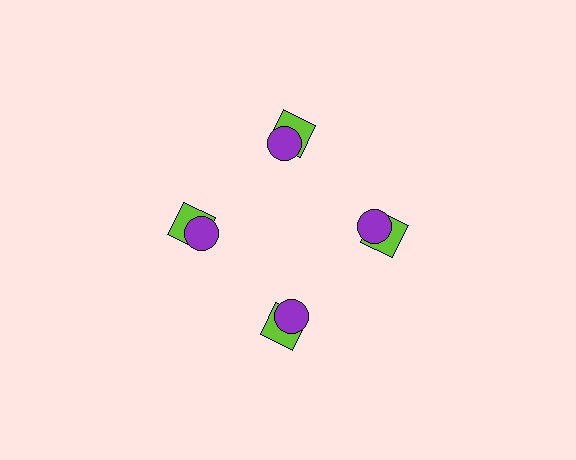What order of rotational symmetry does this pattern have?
This pattern has 4-fold rotational symmetry.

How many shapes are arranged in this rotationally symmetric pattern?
There are 8 shapes, arranged in 4 groups of 2.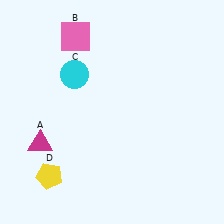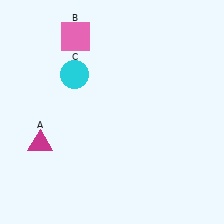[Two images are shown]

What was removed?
The yellow pentagon (D) was removed in Image 2.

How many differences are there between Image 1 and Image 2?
There is 1 difference between the two images.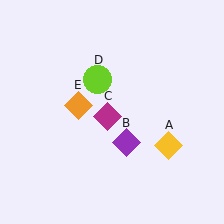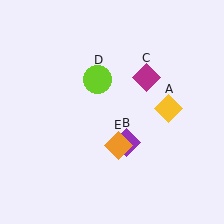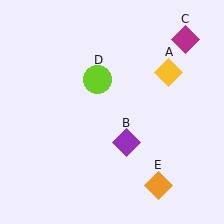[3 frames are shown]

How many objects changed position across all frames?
3 objects changed position: yellow diamond (object A), magenta diamond (object C), orange diamond (object E).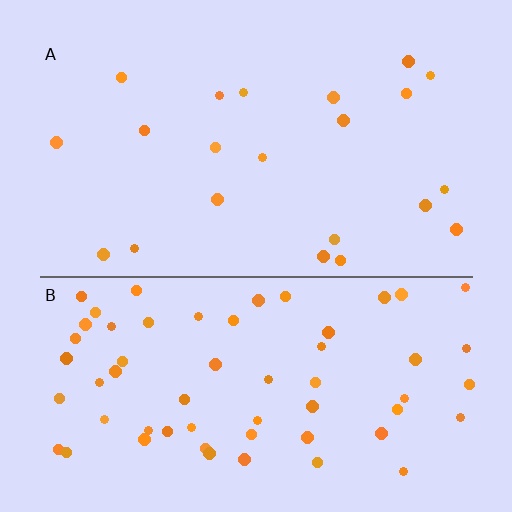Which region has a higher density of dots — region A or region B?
B (the bottom).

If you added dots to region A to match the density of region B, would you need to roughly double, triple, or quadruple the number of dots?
Approximately triple.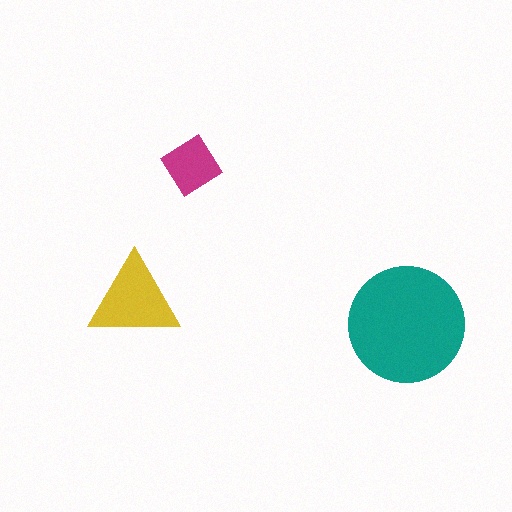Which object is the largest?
The teal circle.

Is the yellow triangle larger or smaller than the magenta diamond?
Larger.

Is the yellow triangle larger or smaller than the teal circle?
Smaller.